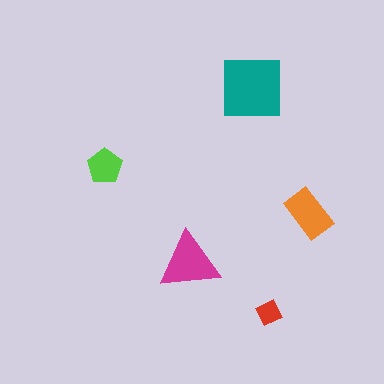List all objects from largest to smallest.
The teal square, the magenta triangle, the orange rectangle, the lime pentagon, the red diamond.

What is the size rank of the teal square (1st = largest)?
1st.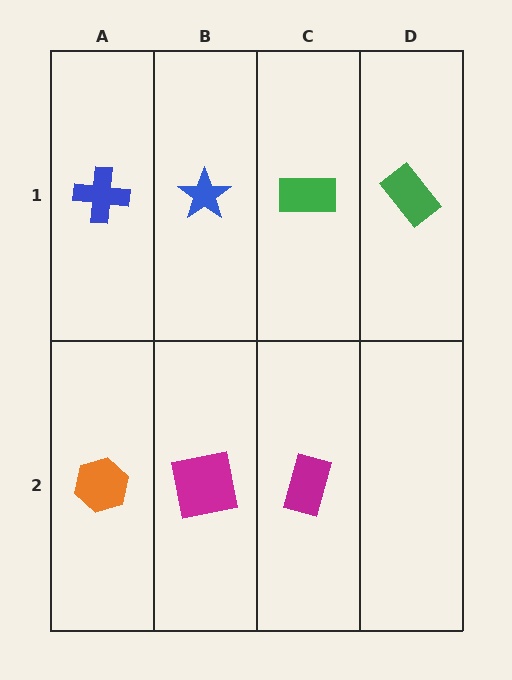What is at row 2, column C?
A magenta rectangle.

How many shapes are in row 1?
4 shapes.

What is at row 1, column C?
A green rectangle.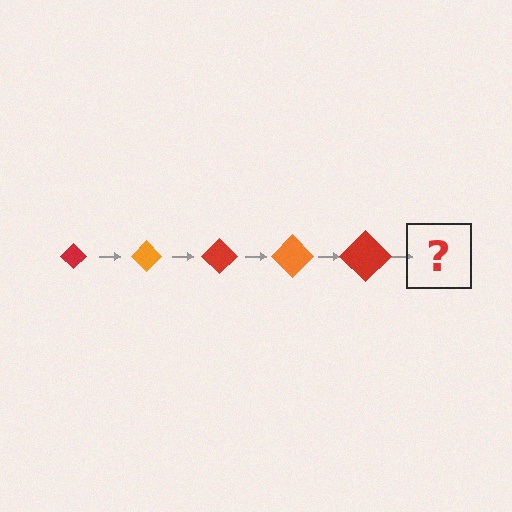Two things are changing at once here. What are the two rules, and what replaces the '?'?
The two rules are that the diamond grows larger each step and the color cycles through red and orange. The '?' should be an orange diamond, larger than the previous one.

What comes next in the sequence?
The next element should be an orange diamond, larger than the previous one.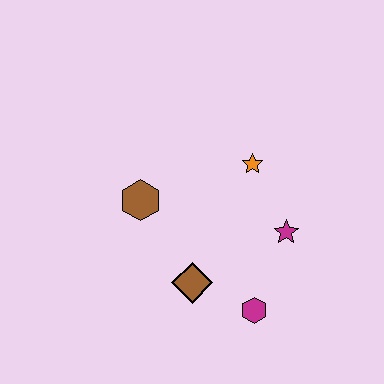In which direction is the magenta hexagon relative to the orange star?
The magenta hexagon is below the orange star.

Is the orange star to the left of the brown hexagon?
No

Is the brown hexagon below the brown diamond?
No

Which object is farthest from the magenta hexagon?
The brown hexagon is farthest from the magenta hexagon.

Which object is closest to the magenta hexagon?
The brown diamond is closest to the magenta hexagon.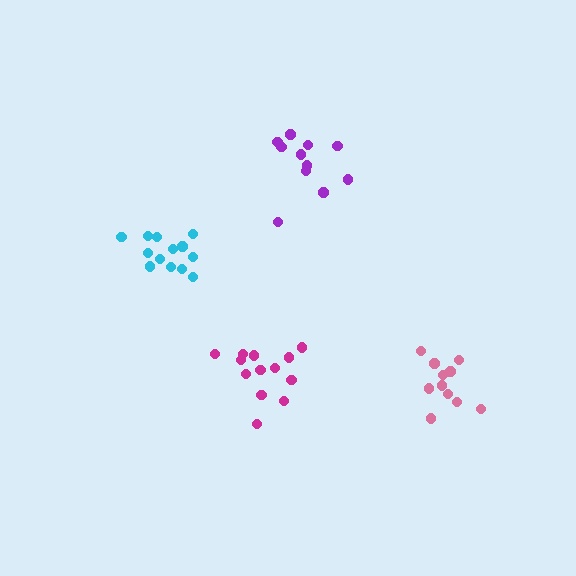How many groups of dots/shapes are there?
There are 4 groups.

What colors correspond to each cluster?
The clusters are colored: cyan, purple, magenta, pink.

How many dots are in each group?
Group 1: 13 dots, Group 2: 11 dots, Group 3: 13 dots, Group 4: 11 dots (48 total).